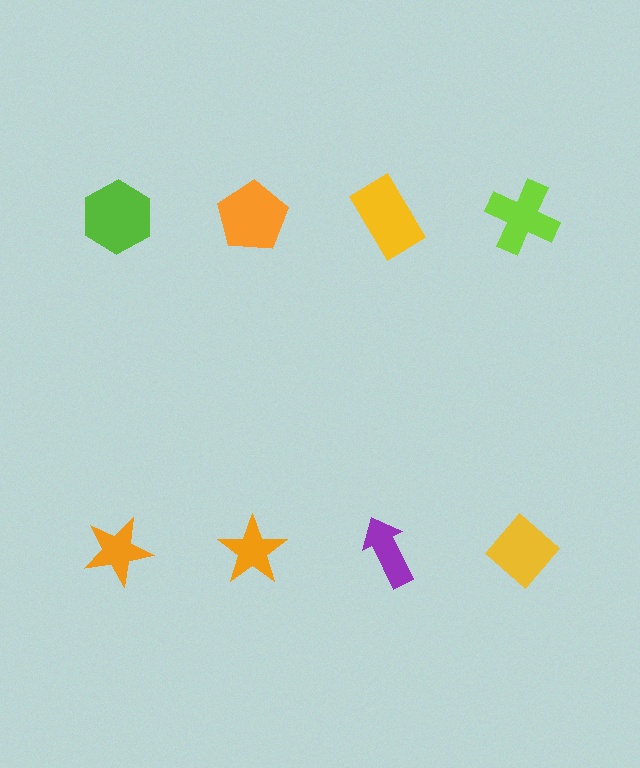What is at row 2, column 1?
An orange star.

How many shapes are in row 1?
4 shapes.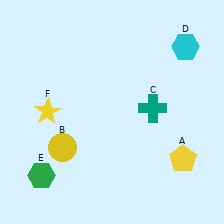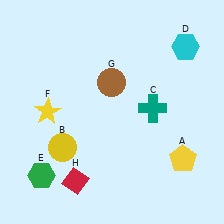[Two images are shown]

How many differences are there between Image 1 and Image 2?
There are 2 differences between the two images.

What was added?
A brown circle (G), a red diamond (H) were added in Image 2.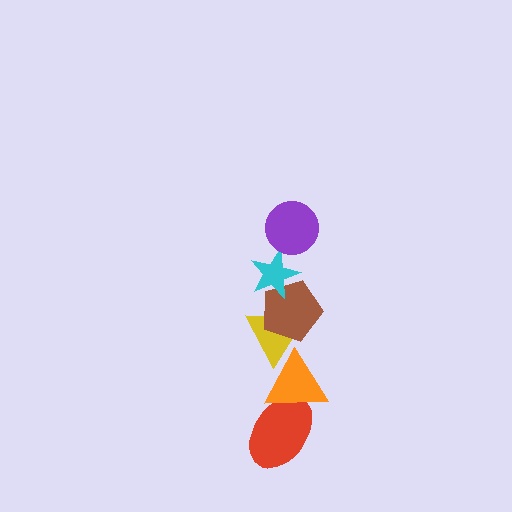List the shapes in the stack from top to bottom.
From top to bottom: the purple circle, the cyan star, the brown pentagon, the yellow triangle, the orange triangle, the red ellipse.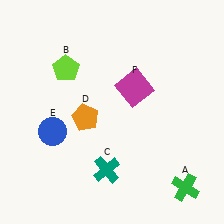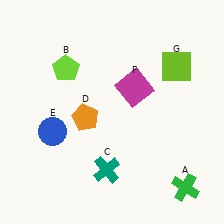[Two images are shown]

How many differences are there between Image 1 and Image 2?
There is 1 difference between the two images.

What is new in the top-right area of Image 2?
A lime square (G) was added in the top-right area of Image 2.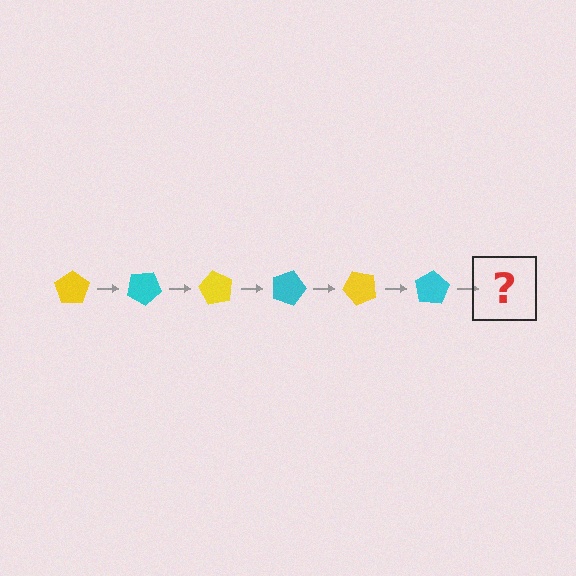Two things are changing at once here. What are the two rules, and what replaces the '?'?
The two rules are that it rotates 30 degrees each step and the color cycles through yellow and cyan. The '?' should be a yellow pentagon, rotated 180 degrees from the start.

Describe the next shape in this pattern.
It should be a yellow pentagon, rotated 180 degrees from the start.